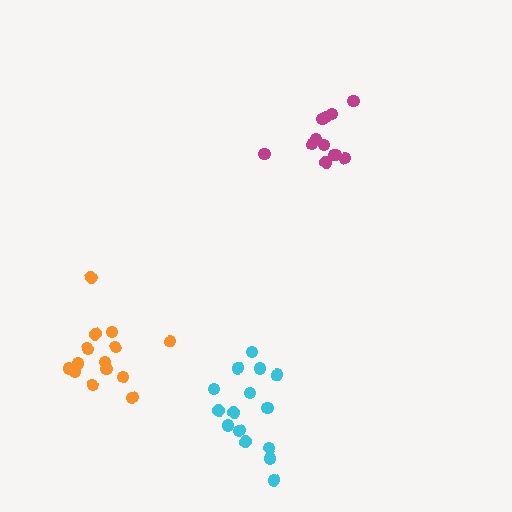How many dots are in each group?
Group 1: 14 dots, Group 2: 12 dots, Group 3: 15 dots (41 total).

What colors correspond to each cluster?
The clusters are colored: orange, magenta, cyan.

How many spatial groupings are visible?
There are 3 spatial groupings.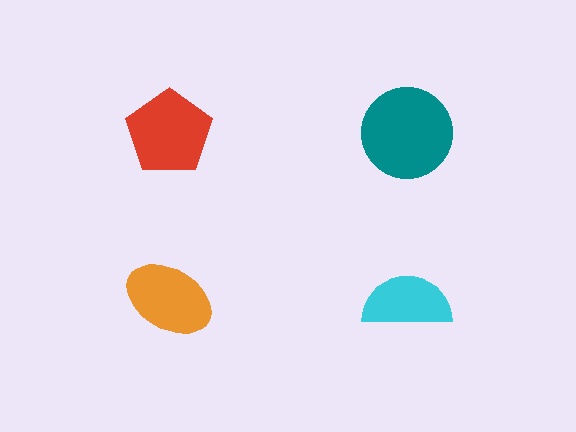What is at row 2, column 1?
An orange ellipse.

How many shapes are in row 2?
2 shapes.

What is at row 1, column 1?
A red pentagon.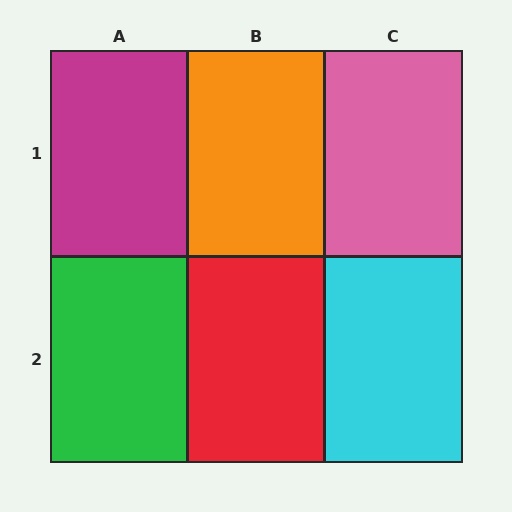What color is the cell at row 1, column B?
Orange.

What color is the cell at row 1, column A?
Magenta.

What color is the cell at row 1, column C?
Pink.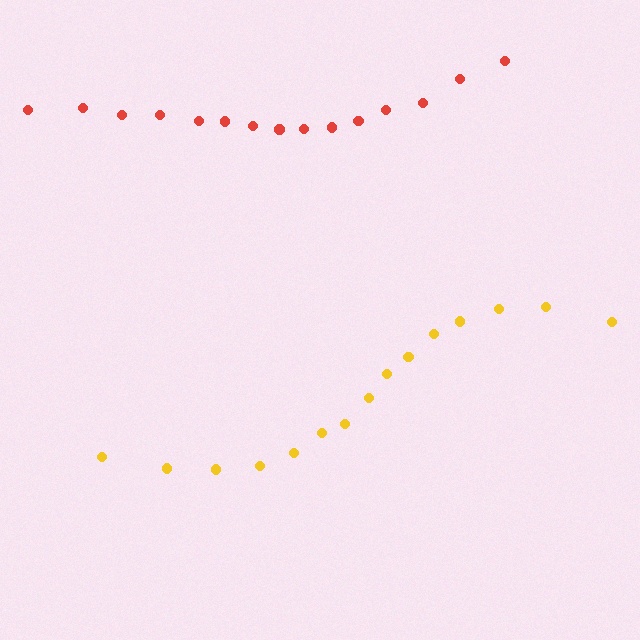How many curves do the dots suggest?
There are 2 distinct paths.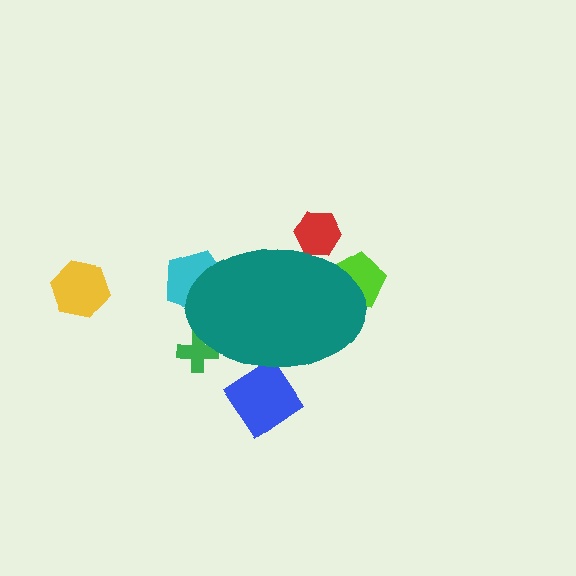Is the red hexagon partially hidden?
Yes, the red hexagon is partially hidden behind the teal ellipse.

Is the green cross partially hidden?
Yes, the green cross is partially hidden behind the teal ellipse.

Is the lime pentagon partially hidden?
Yes, the lime pentagon is partially hidden behind the teal ellipse.